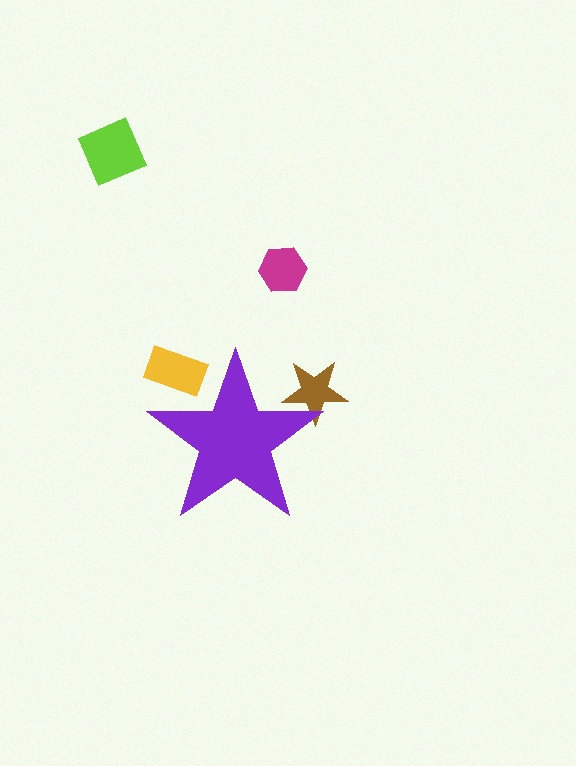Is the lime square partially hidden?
No, the lime square is fully visible.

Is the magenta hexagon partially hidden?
No, the magenta hexagon is fully visible.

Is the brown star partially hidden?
Yes, the brown star is partially hidden behind the purple star.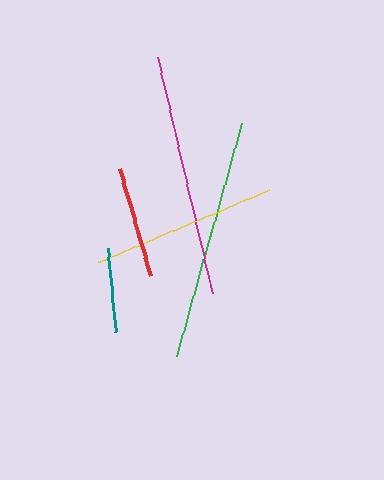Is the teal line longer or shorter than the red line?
The red line is longer than the teal line.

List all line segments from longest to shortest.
From longest to shortest: magenta, green, yellow, red, teal.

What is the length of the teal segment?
The teal segment is approximately 85 pixels long.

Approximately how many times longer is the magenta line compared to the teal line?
The magenta line is approximately 2.8 times the length of the teal line.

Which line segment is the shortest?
The teal line is the shortest at approximately 85 pixels.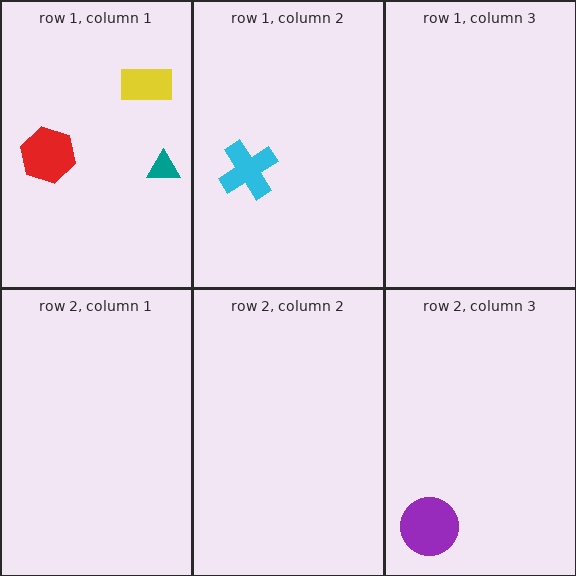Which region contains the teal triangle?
The row 1, column 1 region.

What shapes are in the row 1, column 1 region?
The teal triangle, the yellow rectangle, the red hexagon.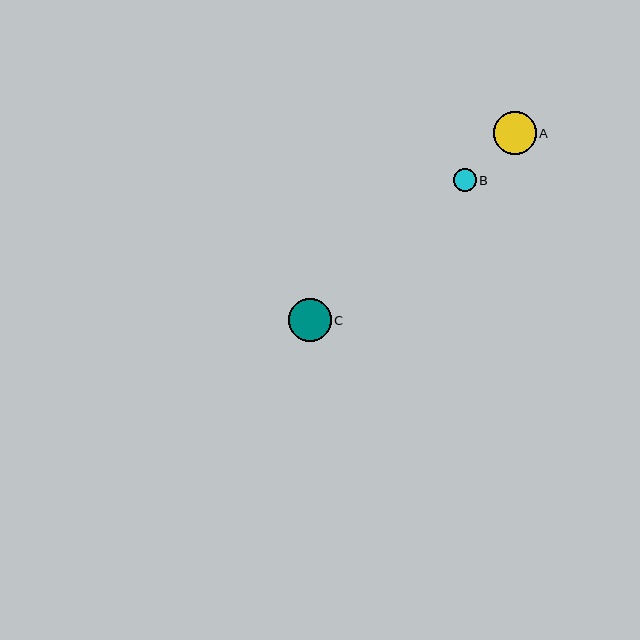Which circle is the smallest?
Circle B is the smallest with a size of approximately 23 pixels.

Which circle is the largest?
Circle A is the largest with a size of approximately 43 pixels.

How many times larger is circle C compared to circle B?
Circle C is approximately 1.8 times the size of circle B.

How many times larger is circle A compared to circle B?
Circle A is approximately 1.9 times the size of circle B.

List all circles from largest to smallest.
From largest to smallest: A, C, B.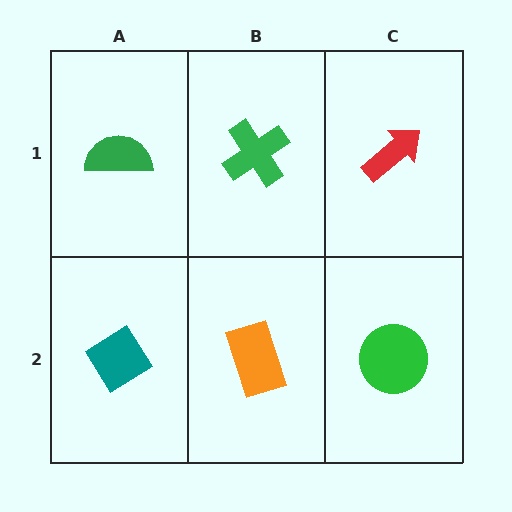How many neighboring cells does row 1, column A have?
2.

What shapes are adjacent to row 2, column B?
A green cross (row 1, column B), a teal diamond (row 2, column A), a green circle (row 2, column C).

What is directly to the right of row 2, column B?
A green circle.